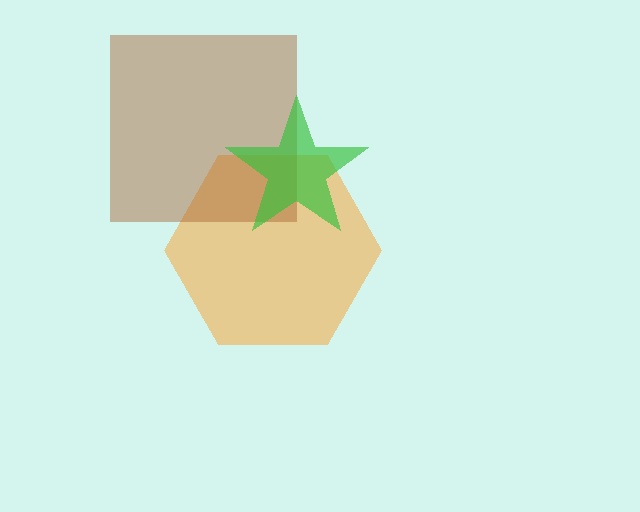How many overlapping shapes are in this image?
There are 3 overlapping shapes in the image.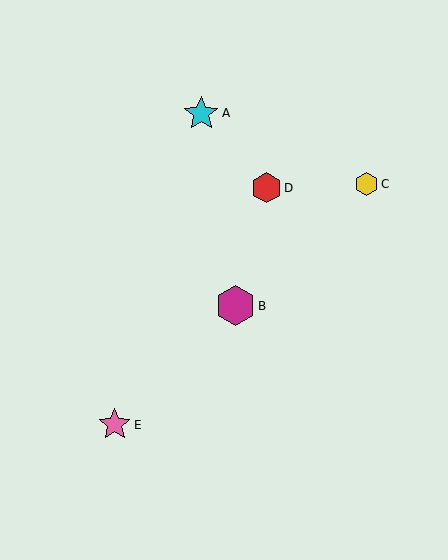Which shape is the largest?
The magenta hexagon (labeled B) is the largest.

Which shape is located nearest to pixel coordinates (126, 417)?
The pink star (labeled E) at (115, 425) is nearest to that location.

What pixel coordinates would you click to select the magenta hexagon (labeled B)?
Click at (236, 306) to select the magenta hexagon B.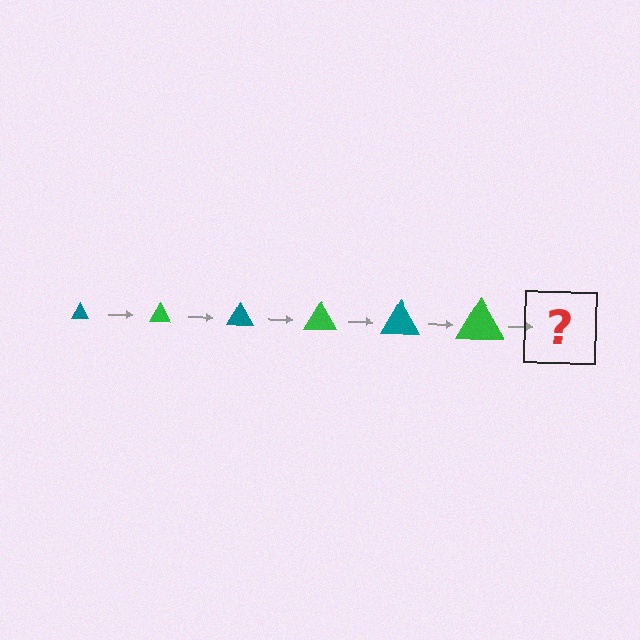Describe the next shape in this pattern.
It should be a teal triangle, larger than the previous one.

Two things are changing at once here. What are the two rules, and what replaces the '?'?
The two rules are that the triangle grows larger each step and the color cycles through teal and green. The '?' should be a teal triangle, larger than the previous one.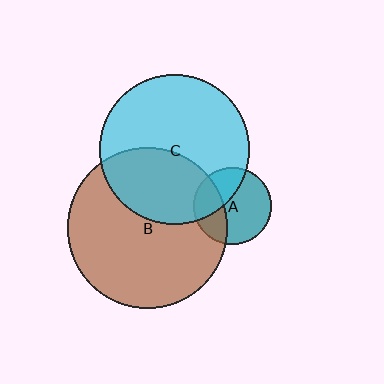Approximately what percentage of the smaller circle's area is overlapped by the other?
Approximately 35%.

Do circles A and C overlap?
Yes.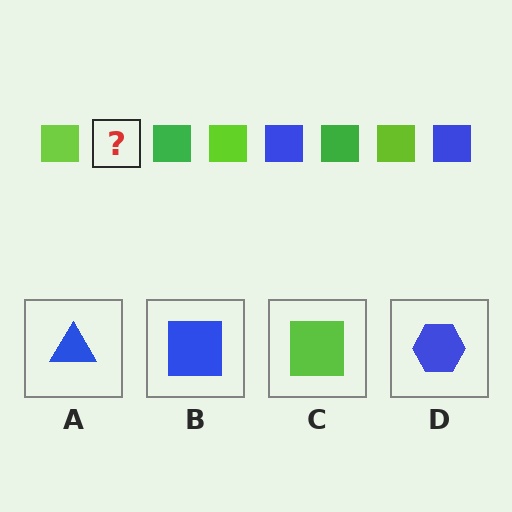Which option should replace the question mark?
Option B.